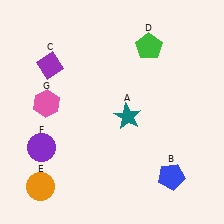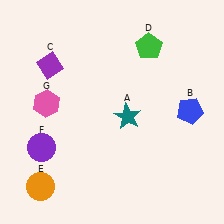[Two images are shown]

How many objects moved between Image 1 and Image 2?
1 object moved between the two images.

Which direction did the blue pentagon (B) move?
The blue pentagon (B) moved up.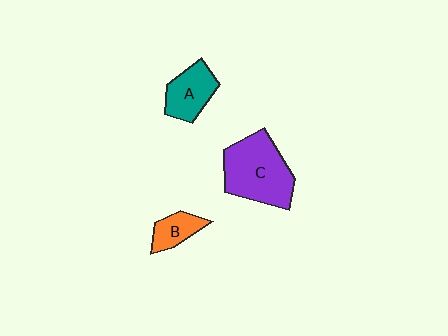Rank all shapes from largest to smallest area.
From largest to smallest: C (purple), A (teal), B (orange).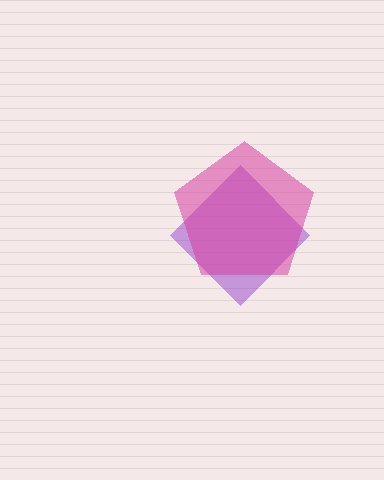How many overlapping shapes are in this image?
There are 2 overlapping shapes in the image.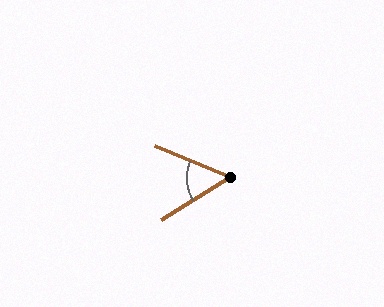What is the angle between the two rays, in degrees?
Approximately 54 degrees.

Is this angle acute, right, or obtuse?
It is acute.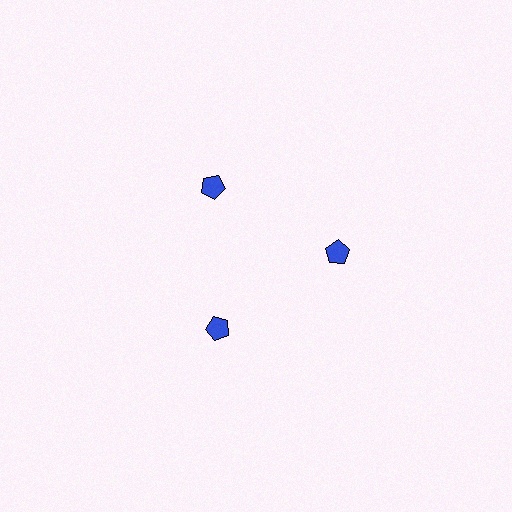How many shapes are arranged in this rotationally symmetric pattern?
There are 3 shapes, arranged in 3 groups of 1.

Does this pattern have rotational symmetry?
Yes, this pattern has 3-fold rotational symmetry. It looks the same after rotating 120 degrees around the center.